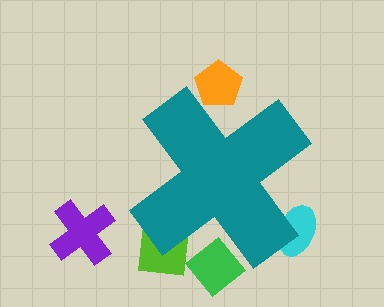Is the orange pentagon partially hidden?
Yes, the orange pentagon is partially hidden behind the teal cross.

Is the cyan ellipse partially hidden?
Yes, the cyan ellipse is partially hidden behind the teal cross.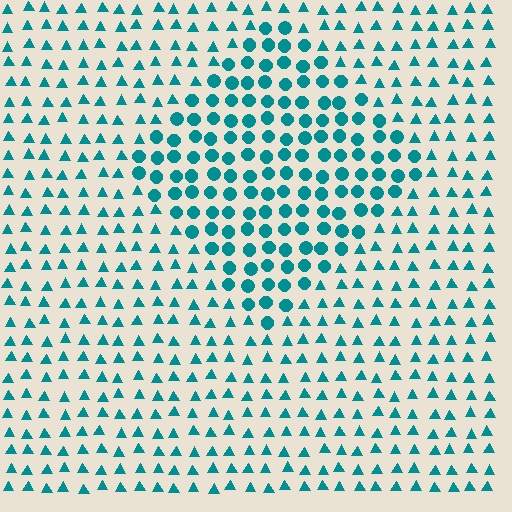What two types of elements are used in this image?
The image uses circles inside the diamond region and triangles outside it.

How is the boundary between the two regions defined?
The boundary is defined by a change in element shape: circles inside vs. triangles outside. All elements share the same color and spacing.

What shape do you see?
I see a diamond.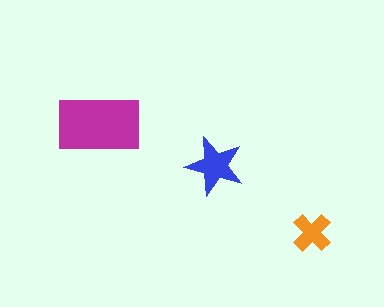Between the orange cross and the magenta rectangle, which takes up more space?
The magenta rectangle.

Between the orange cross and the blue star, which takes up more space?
The blue star.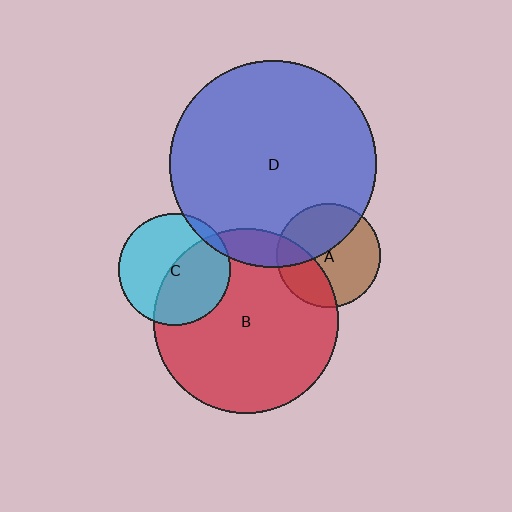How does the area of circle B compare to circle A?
Approximately 3.2 times.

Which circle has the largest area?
Circle D (blue).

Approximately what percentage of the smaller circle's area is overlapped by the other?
Approximately 50%.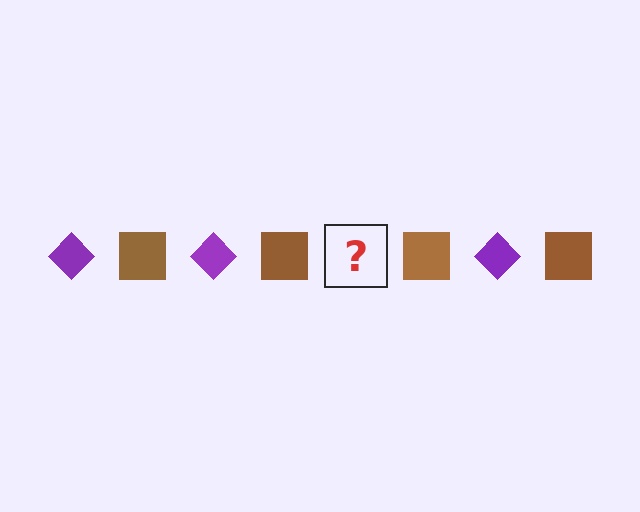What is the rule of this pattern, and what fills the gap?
The rule is that the pattern alternates between purple diamond and brown square. The gap should be filled with a purple diamond.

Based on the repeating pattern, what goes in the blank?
The blank should be a purple diamond.